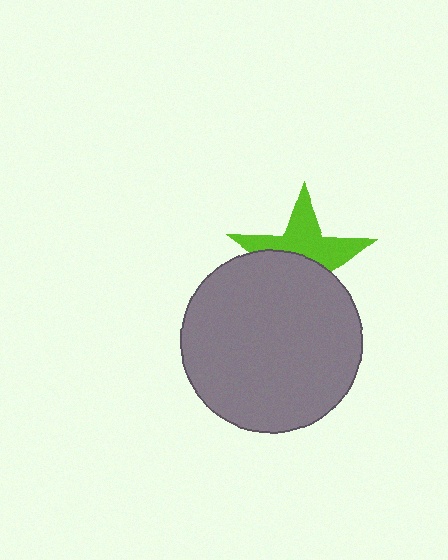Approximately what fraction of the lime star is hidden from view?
Roughly 51% of the lime star is hidden behind the gray circle.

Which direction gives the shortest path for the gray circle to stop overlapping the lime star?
Moving down gives the shortest separation.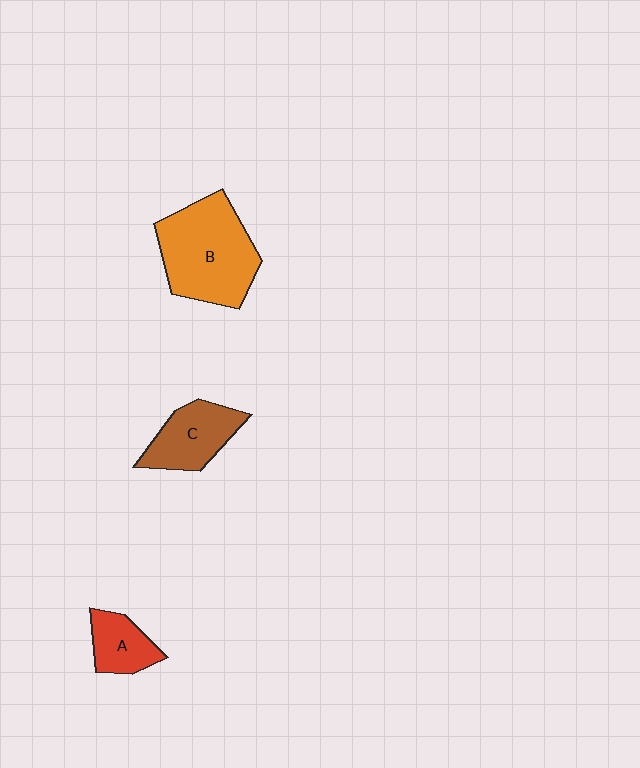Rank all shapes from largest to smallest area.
From largest to smallest: B (orange), C (brown), A (red).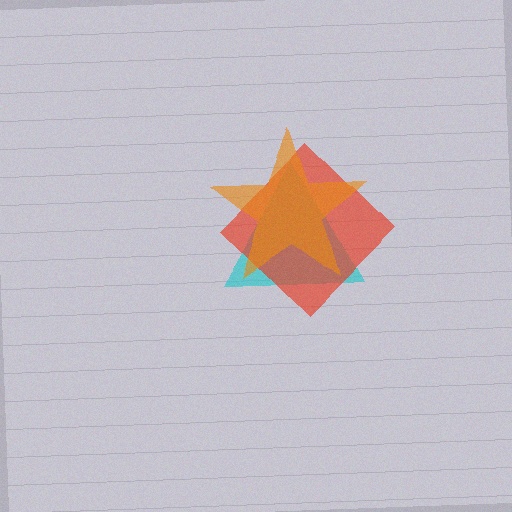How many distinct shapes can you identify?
There are 3 distinct shapes: a cyan triangle, a red diamond, an orange star.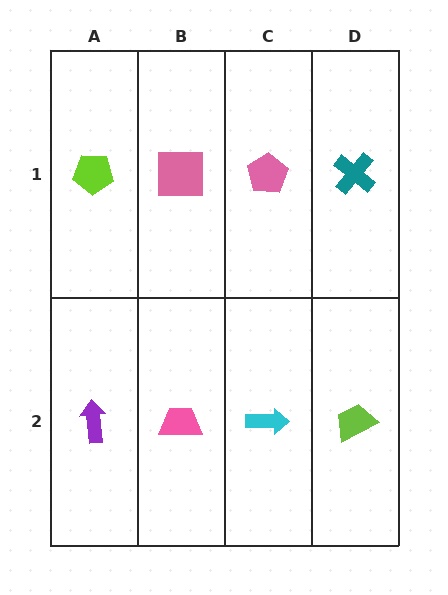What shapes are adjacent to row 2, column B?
A pink square (row 1, column B), a purple arrow (row 2, column A), a cyan arrow (row 2, column C).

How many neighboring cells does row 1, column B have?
3.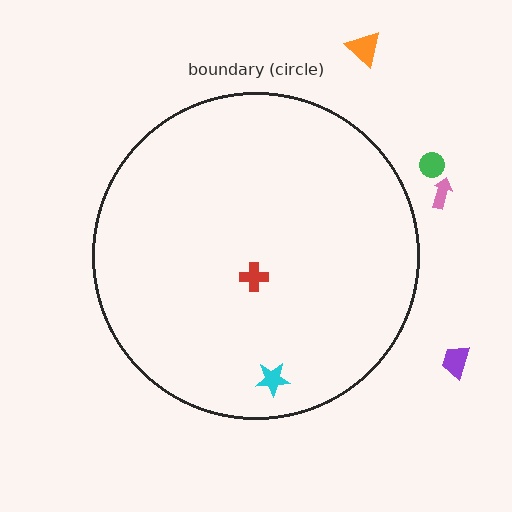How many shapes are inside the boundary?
2 inside, 4 outside.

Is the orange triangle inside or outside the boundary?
Outside.